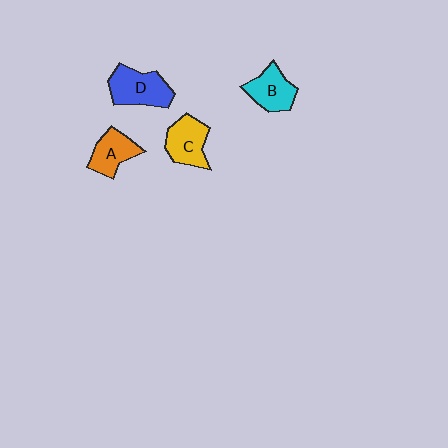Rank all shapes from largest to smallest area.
From largest to smallest: D (blue), C (yellow), B (cyan), A (orange).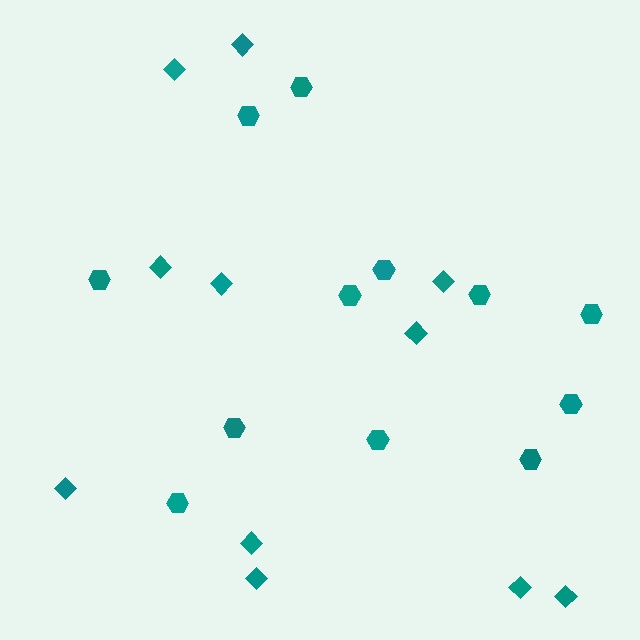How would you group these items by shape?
There are 2 groups: one group of diamonds (11) and one group of hexagons (12).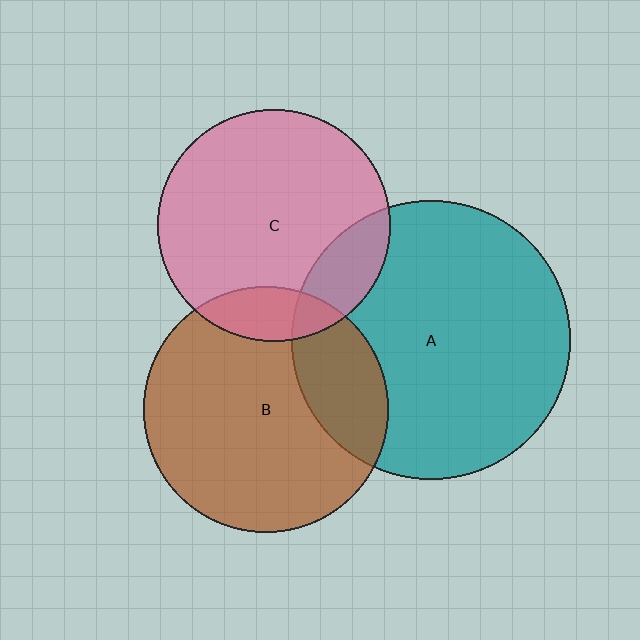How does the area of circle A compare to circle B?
Approximately 1.3 times.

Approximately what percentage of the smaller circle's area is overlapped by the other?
Approximately 15%.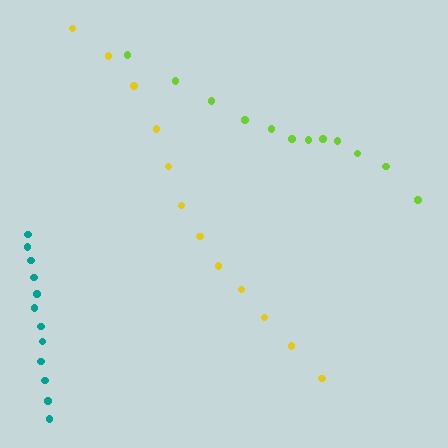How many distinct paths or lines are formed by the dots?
There are 3 distinct paths.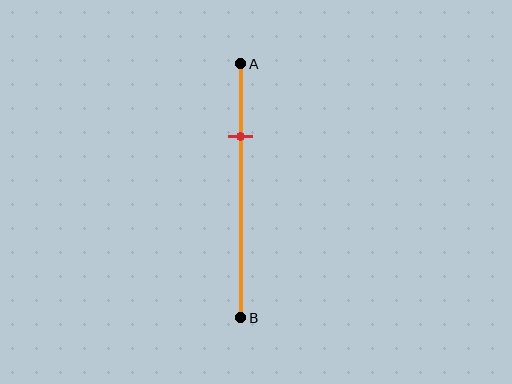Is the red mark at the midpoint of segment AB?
No, the mark is at about 30% from A, not at the 50% midpoint.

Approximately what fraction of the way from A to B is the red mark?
The red mark is approximately 30% of the way from A to B.